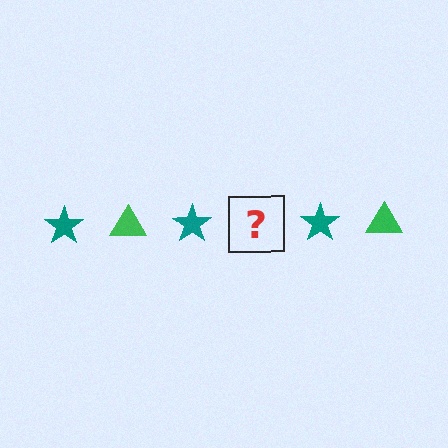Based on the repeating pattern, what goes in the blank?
The blank should be a green triangle.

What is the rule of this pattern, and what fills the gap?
The rule is that the pattern alternates between teal star and green triangle. The gap should be filled with a green triangle.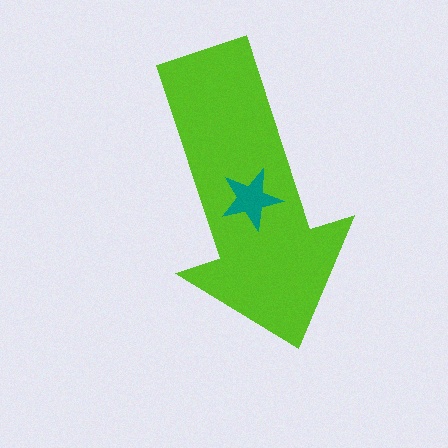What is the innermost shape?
The teal star.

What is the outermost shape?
The lime arrow.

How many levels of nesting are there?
2.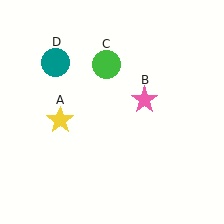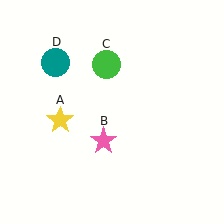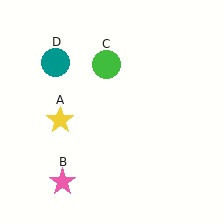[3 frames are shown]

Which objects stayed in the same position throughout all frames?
Yellow star (object A) and green circle (object C) and teal circle (object D) remained stationary.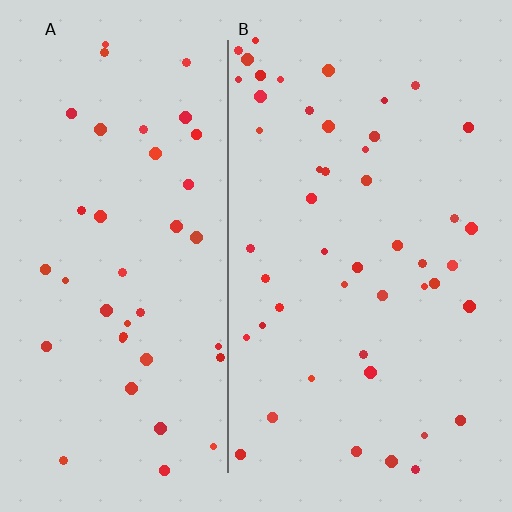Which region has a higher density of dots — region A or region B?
B (the right).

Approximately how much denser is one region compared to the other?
Approximately 1.2× — region B over region A.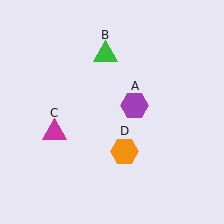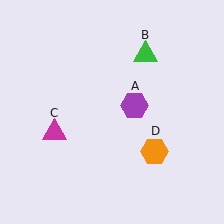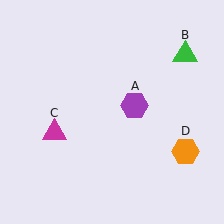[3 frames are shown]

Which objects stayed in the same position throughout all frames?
Purple hexagon (object A) and magenta triangle (object C) remained stationary.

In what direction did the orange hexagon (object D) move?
The orange hexagon (object D) moved right.